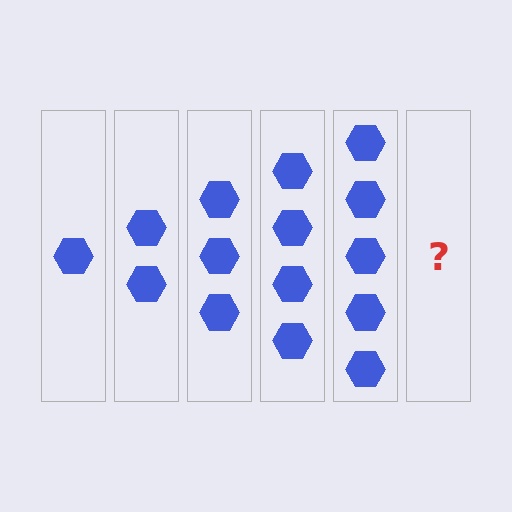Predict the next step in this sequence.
The next step is 6 hexagons.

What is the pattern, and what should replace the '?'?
The pattern is that each step adds one more hexagon. The '?' should be 6 hexagons.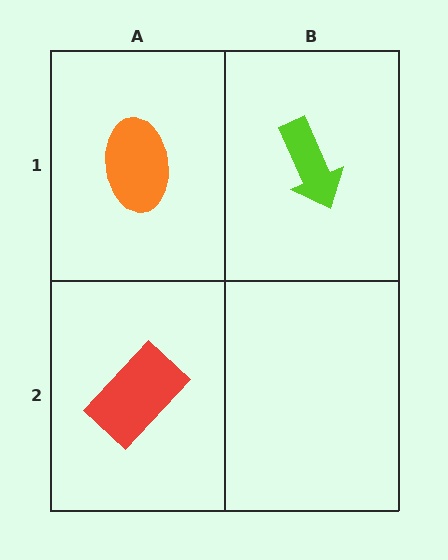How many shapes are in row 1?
2 shapes.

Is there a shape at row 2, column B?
No, that cell is empty.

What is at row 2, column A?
A red rectangle.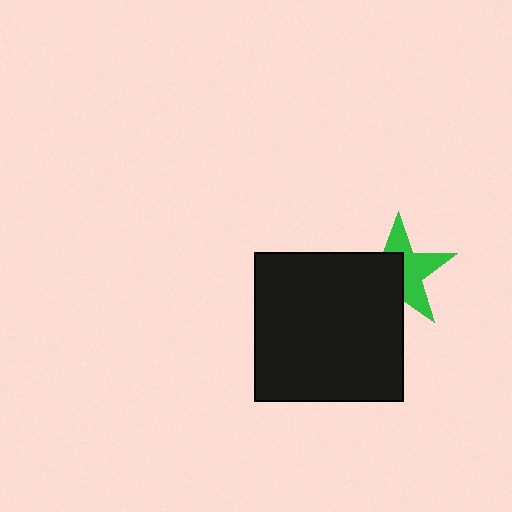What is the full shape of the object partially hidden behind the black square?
The partially hidden object is a green star.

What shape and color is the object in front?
The object in front is a black square.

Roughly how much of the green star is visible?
About half of it is visible (roughly 51%).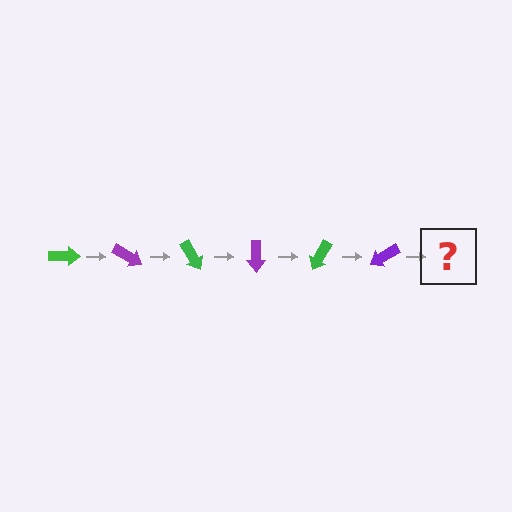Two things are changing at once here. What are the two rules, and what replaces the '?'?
The two rules are that it rotates 30 degrees each step and the color cycles through green and purple. The '?' should be a green arrow, rotated 180 degrees from the start.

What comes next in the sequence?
The next element should be a green arrow, rotated 180 degrees from the start.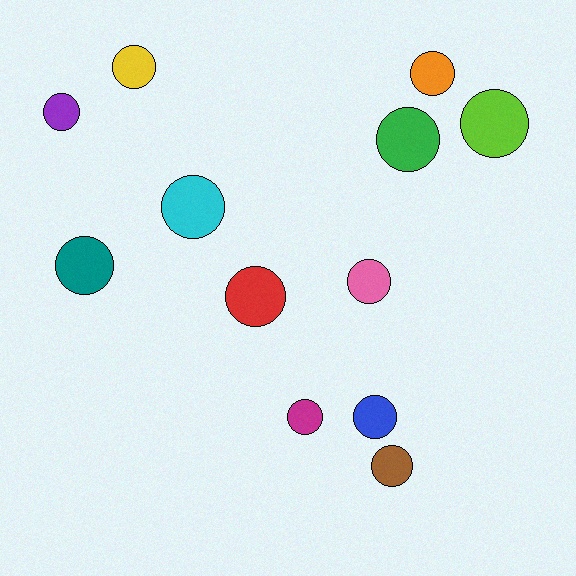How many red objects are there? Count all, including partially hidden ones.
There is 1 red object.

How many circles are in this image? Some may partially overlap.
There are 12 circles.